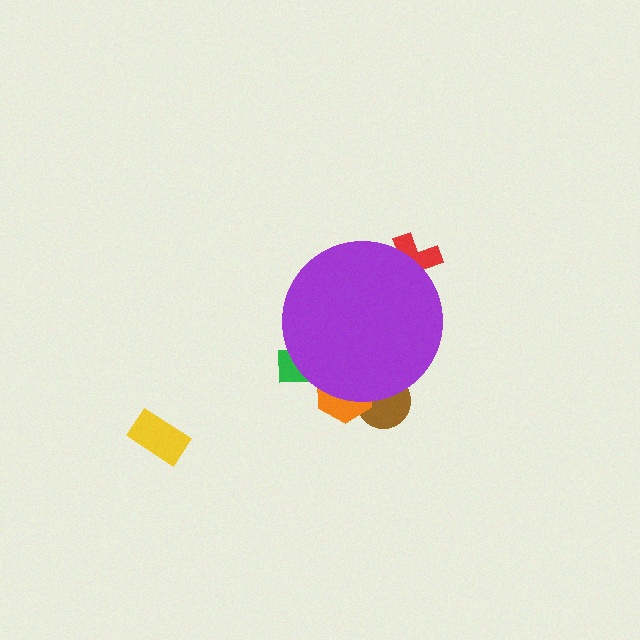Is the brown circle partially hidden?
Yes, the brown circle is partially hidden behind the purple circle.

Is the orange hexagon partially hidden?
Yes, the orange hexagon is partially hidden behind the purple circle.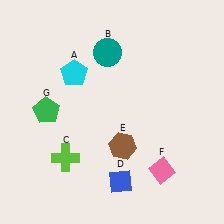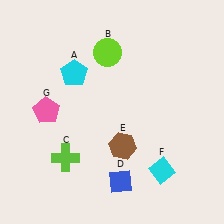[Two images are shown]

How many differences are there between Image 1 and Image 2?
There are 3 differences between the two images.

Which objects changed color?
B changed from teal to lime. F changed from pink to cyan. G changed from green to pink.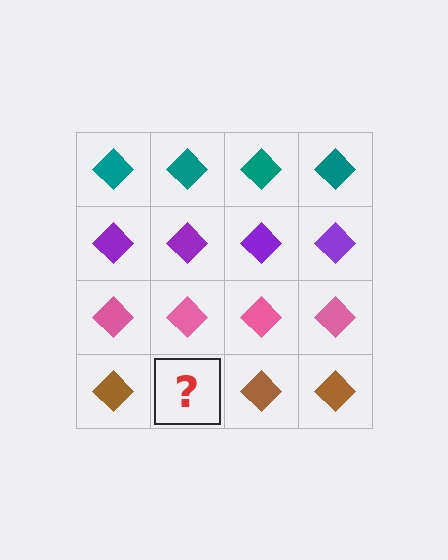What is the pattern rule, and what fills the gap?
The rule is that each row has a consistent color. The gap should be filled with a brown diamond.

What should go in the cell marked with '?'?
The missing cell should contain a brown diamond.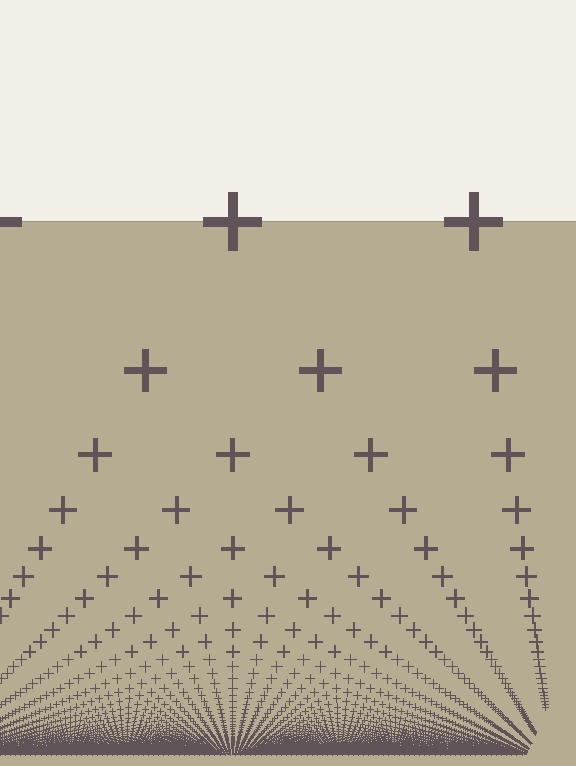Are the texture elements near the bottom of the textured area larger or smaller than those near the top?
Smaller. The gradient is inverted — elements near the bottom are smaller and denser.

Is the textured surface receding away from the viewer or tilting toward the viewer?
The surface appears to tilt toward the viewer. Texture elements get larger and sparser toward the top.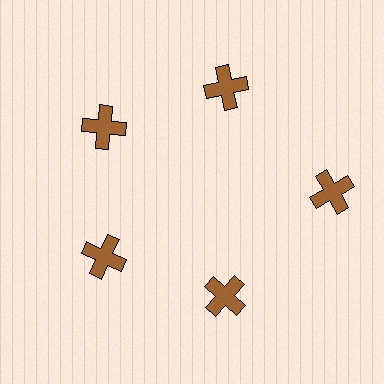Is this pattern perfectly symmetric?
No. The 5 brown crosses are arranged in a ring, but one element near the 3 o'clock position is pushed outward from the center, breaking the 5-fold rotational symmetry.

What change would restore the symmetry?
The symmetry would be restored by moving it inward, back onto the ring so that all 5 crosses sit at equal angles and equal distance from the center.